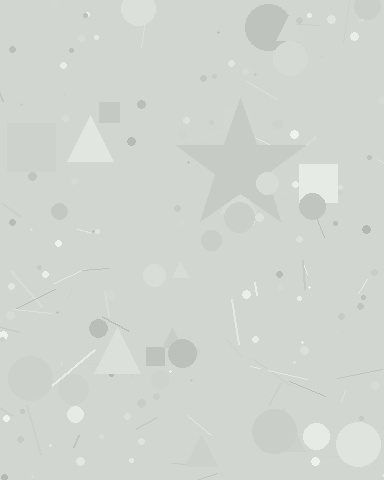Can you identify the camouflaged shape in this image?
The camouflaged shape is a star.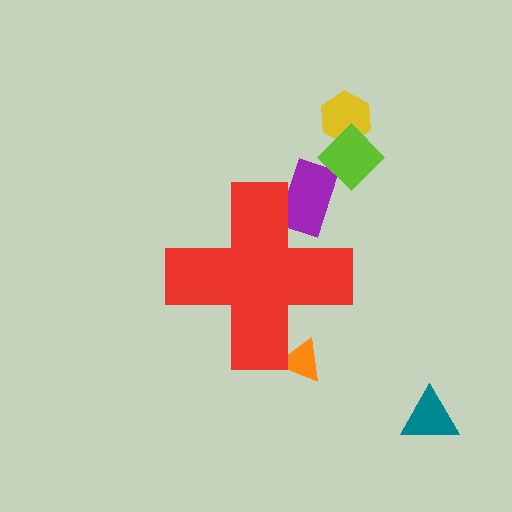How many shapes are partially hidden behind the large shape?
2 shapes are partially hidden.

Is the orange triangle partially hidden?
Yes, the orange triangle is partially hidden behind the red cross.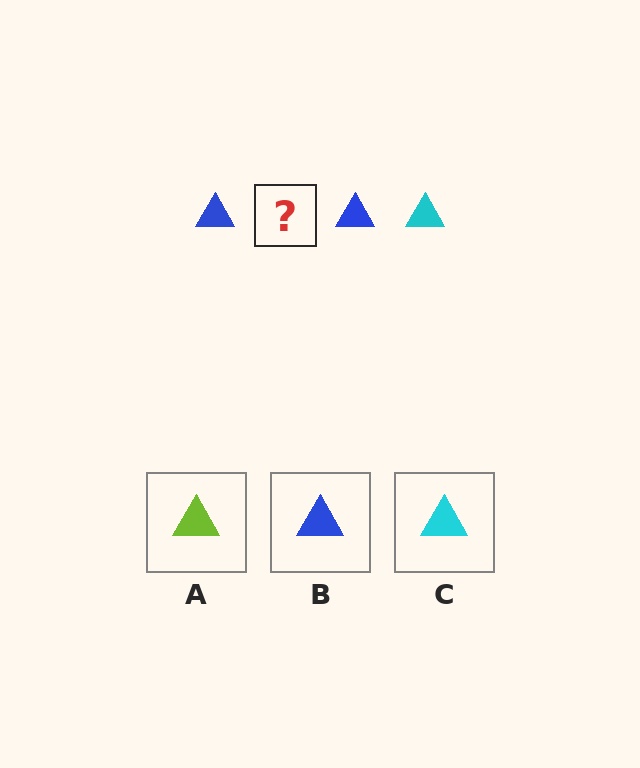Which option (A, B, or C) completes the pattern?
C.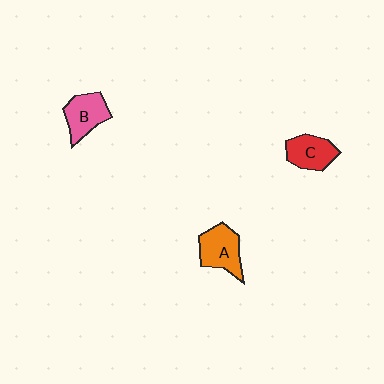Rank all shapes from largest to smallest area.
From largest to smallest: A (orange), B (pink), C (red).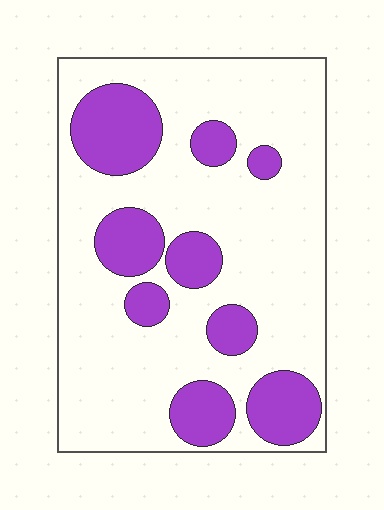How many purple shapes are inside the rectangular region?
9.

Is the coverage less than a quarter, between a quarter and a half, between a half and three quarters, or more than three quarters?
Between a quarter and a half.